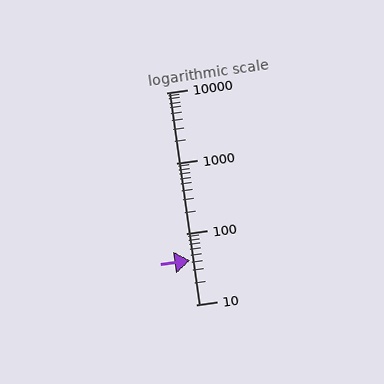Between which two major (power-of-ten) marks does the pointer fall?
The pointer is between 10 and 100.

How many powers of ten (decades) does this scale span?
The scale spans 3 decades, from 10 to 10000.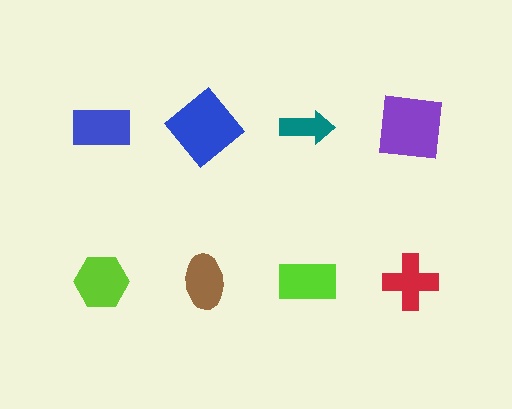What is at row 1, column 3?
A teal arrow.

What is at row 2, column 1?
A lime hexagon.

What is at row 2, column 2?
A brown ellipse.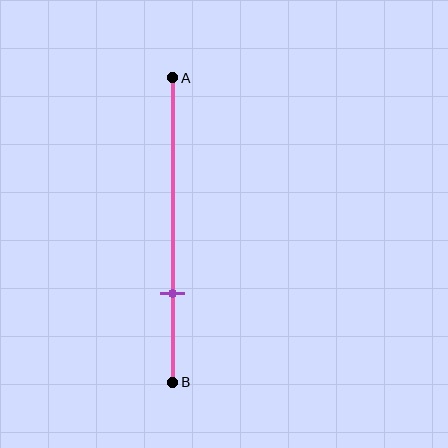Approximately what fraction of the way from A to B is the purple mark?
The purple mark is approximately 70% of the way from A to B.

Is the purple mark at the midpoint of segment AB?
No, the mark is at about 70% from A, not at the 50% midpoint.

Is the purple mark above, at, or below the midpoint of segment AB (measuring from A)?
The purple mark is below the midpoint of segment AB.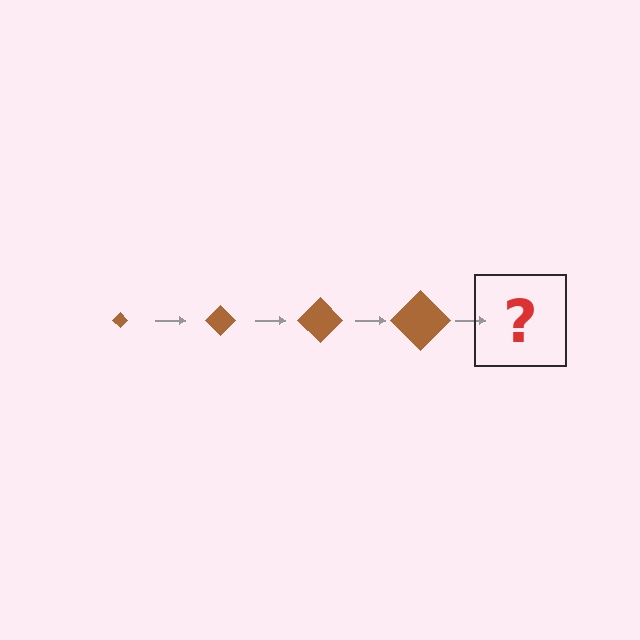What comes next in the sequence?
The next element should be a brown diamond, larger than the previous one.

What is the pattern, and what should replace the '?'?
The pattern is that the diamond gets progressively larger each step. The '?' should be a brown diamond, larger than the previous one.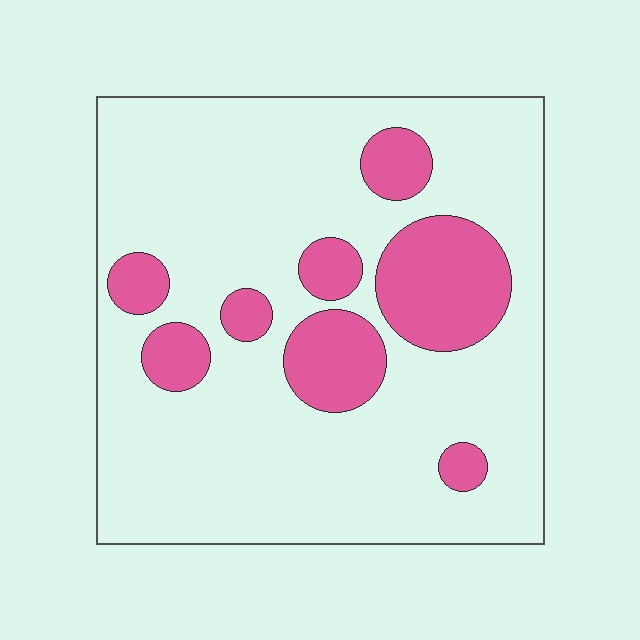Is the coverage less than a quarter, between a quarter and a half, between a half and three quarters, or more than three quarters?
Less than a quarter.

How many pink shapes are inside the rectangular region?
8.